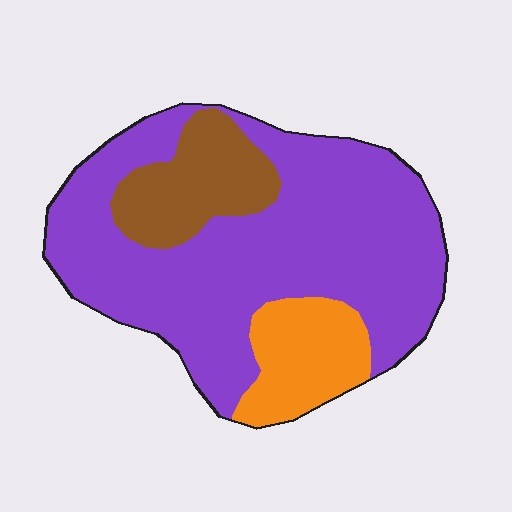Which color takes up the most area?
Purple, at roughly 70%.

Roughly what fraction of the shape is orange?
Orange takes up less than a quarter of the shape.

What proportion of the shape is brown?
Brown takes up less than a sixth of the shape.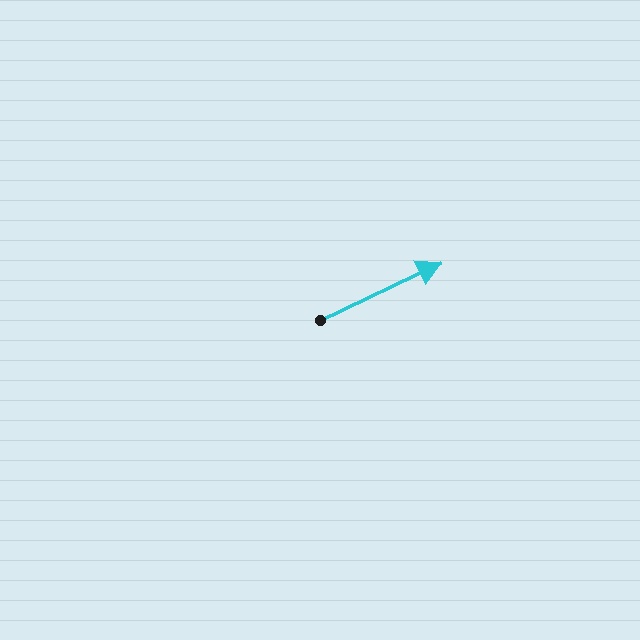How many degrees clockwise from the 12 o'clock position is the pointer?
Approximately 65 degrees.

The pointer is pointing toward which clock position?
Roughly 2 o'clock.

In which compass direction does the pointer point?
Northeast.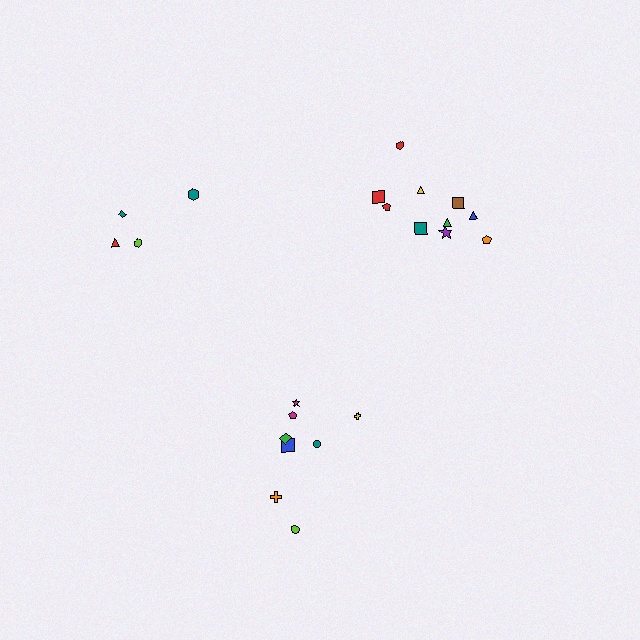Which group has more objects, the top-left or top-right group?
The top-right group.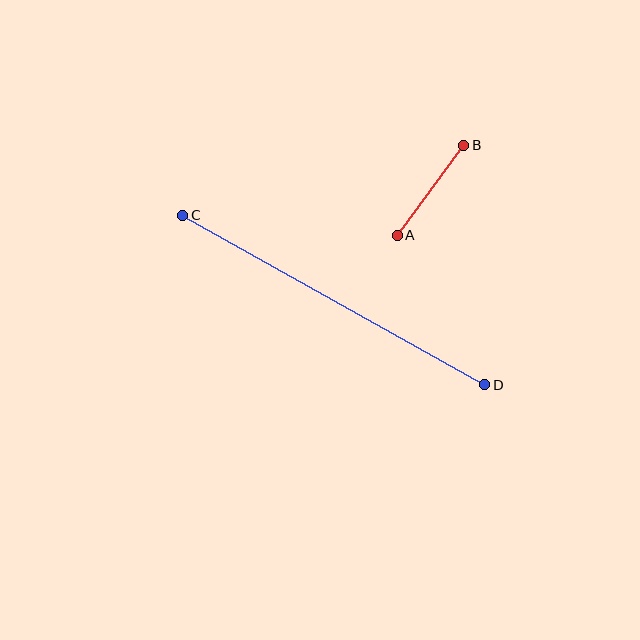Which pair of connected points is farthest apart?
Points C and D are farthest apart.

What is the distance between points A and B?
The distance is approximately 112 pixels.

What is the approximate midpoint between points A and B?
The midpoint is at approximately (430, 190) pixels.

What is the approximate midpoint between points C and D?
The midpoint is at approximately (334, 300) pixels.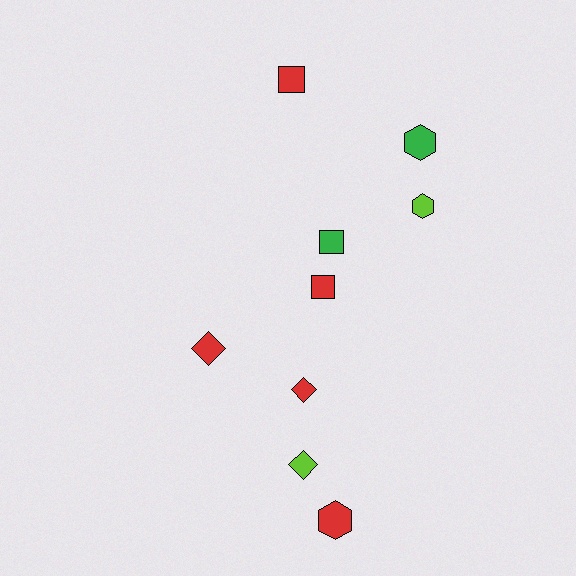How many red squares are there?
There are 2 red squares.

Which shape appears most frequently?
Diamond, with 3 objects.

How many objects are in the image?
There are 9 objects.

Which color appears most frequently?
Red, with 5 objects.